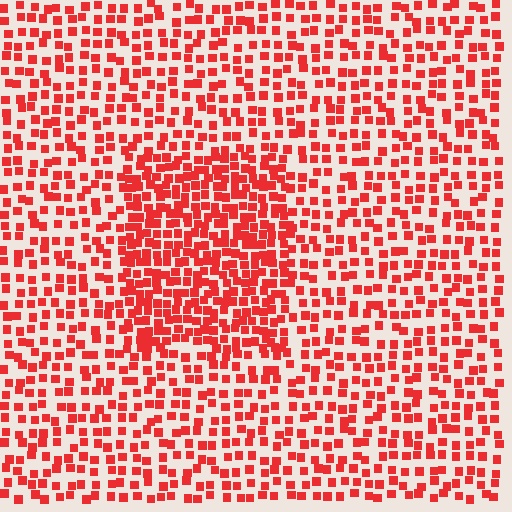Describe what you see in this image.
The image contains small red elements arranged at two different densities. A rectangle-shaped region is visible where the elements are more densely packed than the surrounding area.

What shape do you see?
I see a rectangle.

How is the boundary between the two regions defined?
The boundary is defined by a change in element density (approximately 1.8x ratio). All elements are the same color, size, and shape.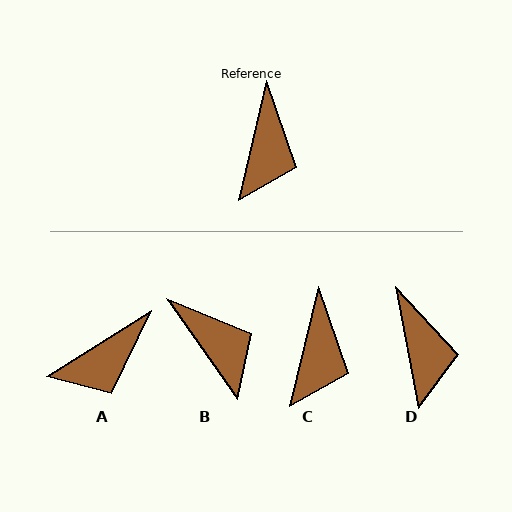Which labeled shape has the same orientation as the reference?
C.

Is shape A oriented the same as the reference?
No, it is off by about 45 degrees.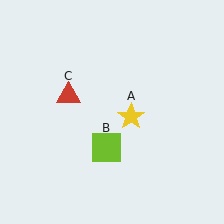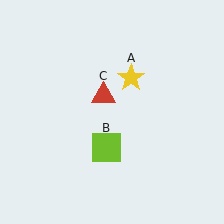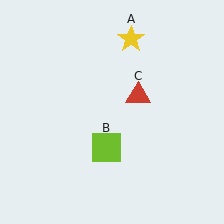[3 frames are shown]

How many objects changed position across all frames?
2 objects changed position: yellow star (object A), red triangle (object C).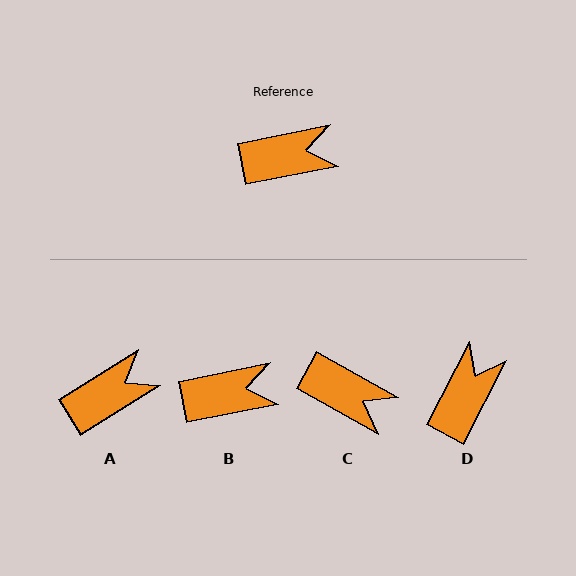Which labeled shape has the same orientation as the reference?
B.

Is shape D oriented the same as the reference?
No, it is off by about 51 degrees.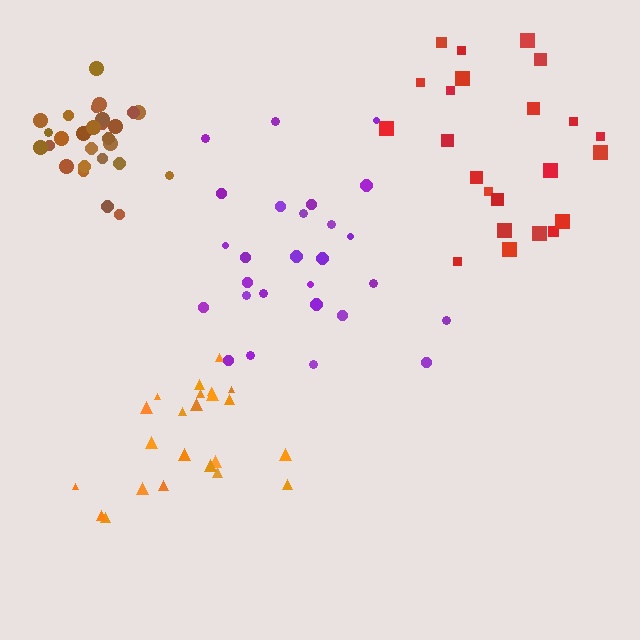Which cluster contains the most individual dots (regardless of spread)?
Brown (27).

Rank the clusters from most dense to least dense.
brown, orange, purple, red.